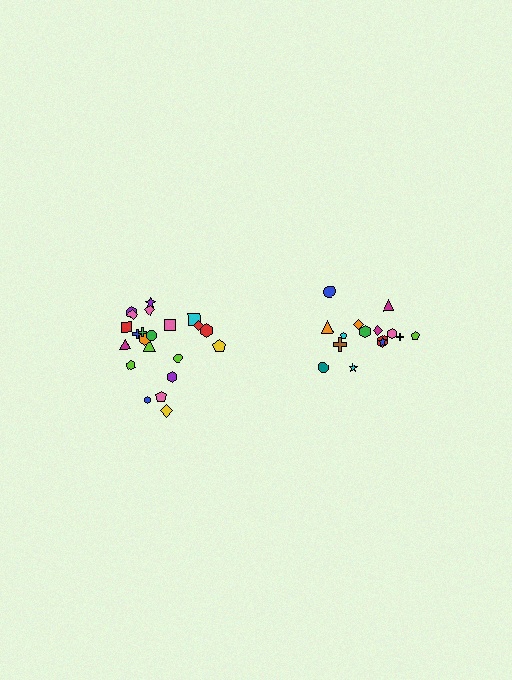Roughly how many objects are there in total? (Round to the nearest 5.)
Roughly 35 objects in total.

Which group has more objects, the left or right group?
The left group.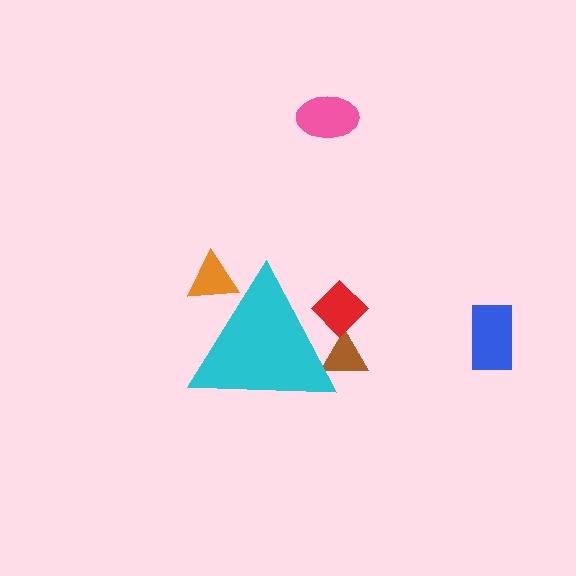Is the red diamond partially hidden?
Yes, the red diamond is partially hidden behind the cyan triangle.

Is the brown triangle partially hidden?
Yes, the brown triangle is partially hidden behind the cyan triangle.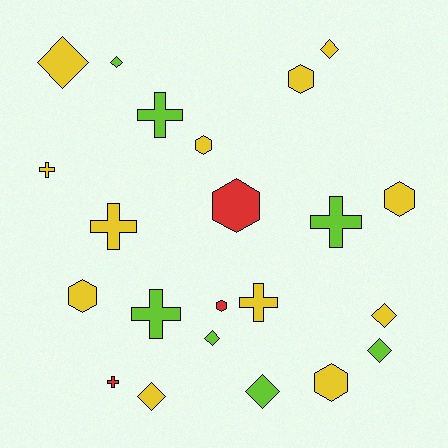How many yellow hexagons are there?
There are 5 yellow hexagons.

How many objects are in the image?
There are 22 objects.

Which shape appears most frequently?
Diamond, with 8 objects.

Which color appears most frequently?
Yellow, with 12 objects.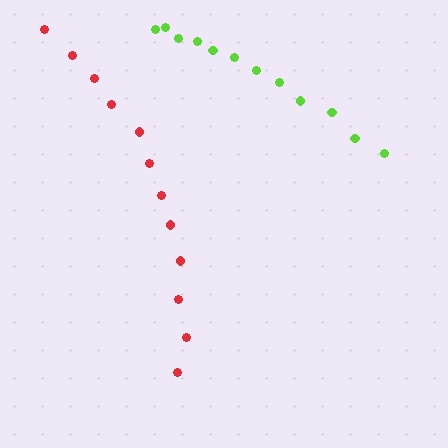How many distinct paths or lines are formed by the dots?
There are 2 distinct paths.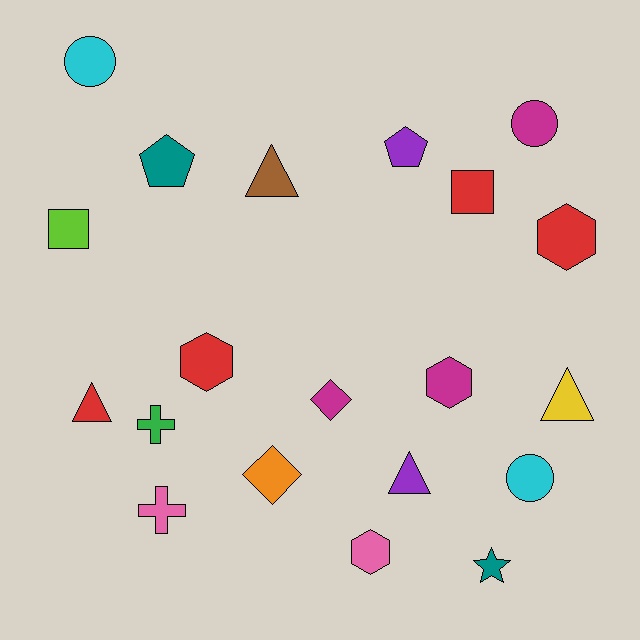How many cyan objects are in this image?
There are 2 cyan objects.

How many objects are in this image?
There are 20 objects.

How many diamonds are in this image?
There are 2 diamonds.